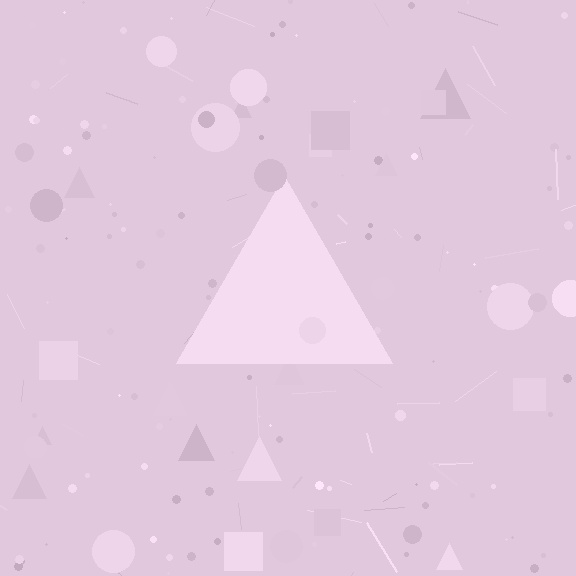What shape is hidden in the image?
A triangle is hidden in the image.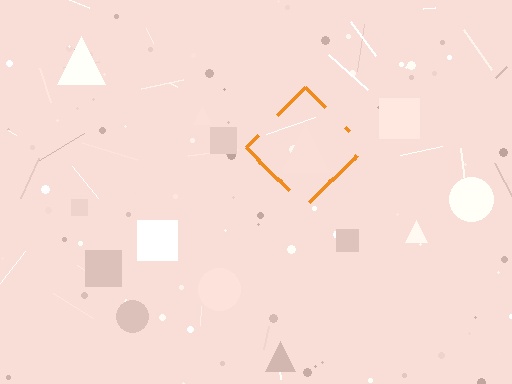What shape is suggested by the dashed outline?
The dashed outline suggests a diamond.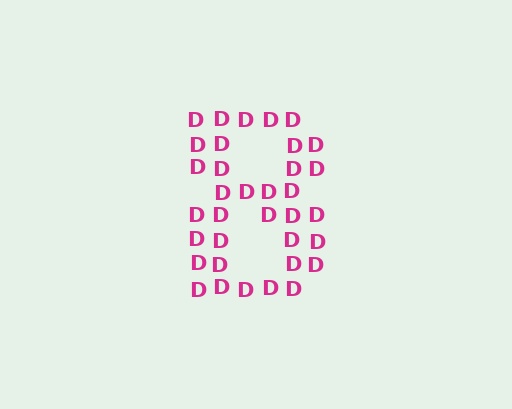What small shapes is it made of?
It is made of small letter D's.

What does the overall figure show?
The overall figure shows the digit 8.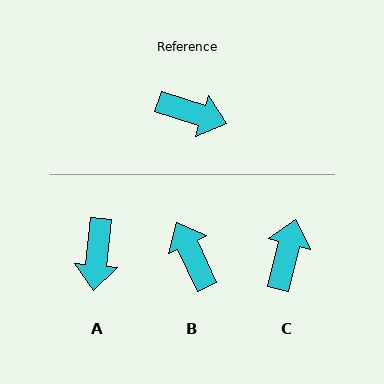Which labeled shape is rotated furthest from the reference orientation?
B, about 133 degrees away.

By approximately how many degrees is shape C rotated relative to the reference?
Approximately 93 degrees counter-clockwise.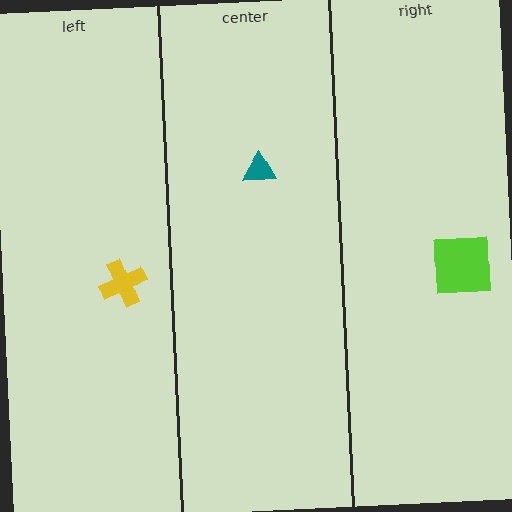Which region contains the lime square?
The right region.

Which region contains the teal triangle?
The center region.